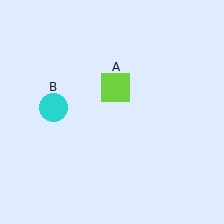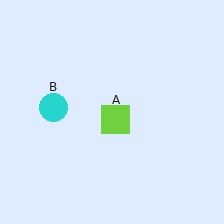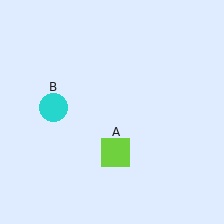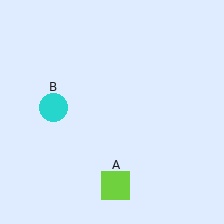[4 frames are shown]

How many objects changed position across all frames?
1 object changed position: lime square (object A).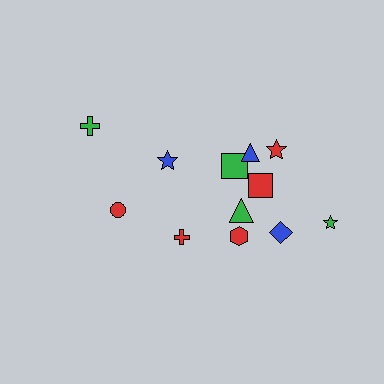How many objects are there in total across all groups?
There are 12 objects.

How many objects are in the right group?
There are 8 objects.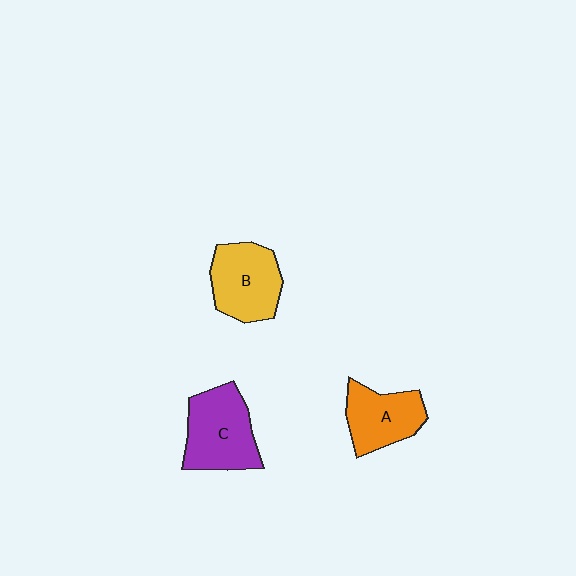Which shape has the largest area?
Shape C (purple).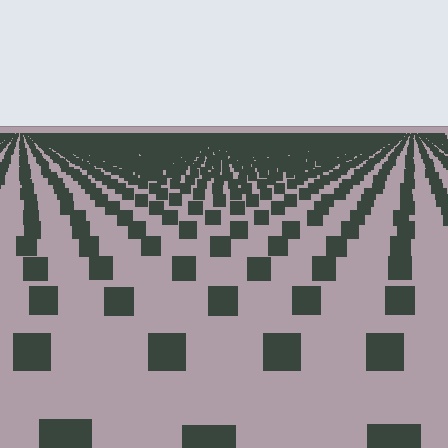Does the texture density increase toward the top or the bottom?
Density increases toward the top.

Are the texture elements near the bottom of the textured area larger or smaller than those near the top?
Larger. Near the bottom, elements are closer to the viewer and appear at a bigger on-screen size.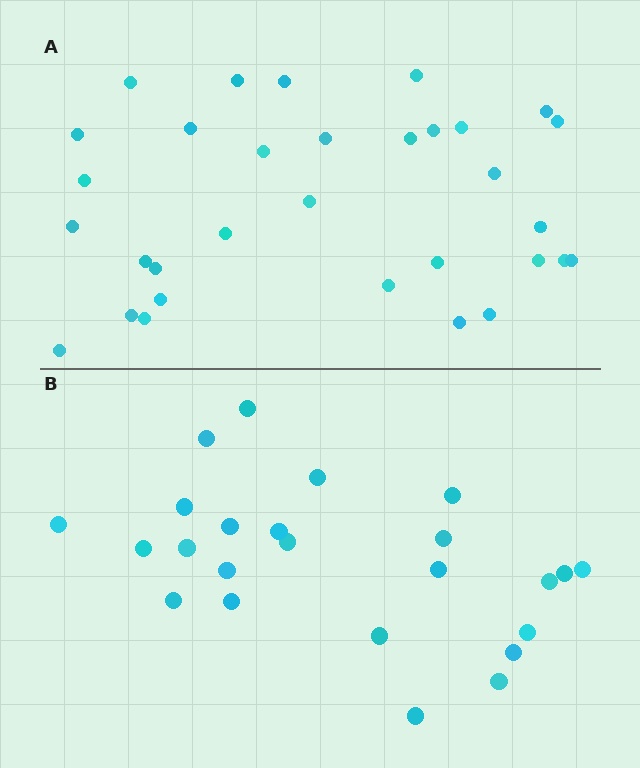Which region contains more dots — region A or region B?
Region A (the top region) has more dots.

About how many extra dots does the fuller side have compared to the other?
Region A has roughly 8 or so more dots than region B.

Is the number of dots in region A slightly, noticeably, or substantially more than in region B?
Region A has noticeably more, but not dramatically so. The ratio is roughly 1.3 to 1.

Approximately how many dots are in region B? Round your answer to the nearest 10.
About 20 dots. (The exact count is 24, which rounds to 20.)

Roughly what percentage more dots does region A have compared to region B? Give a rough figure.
About 35% more.